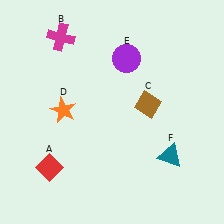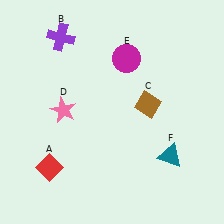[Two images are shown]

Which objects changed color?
B changed from magenta to purple. D changed from orange to pink. E changed from purple to magenta.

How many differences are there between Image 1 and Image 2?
There are 3 differences between the two images.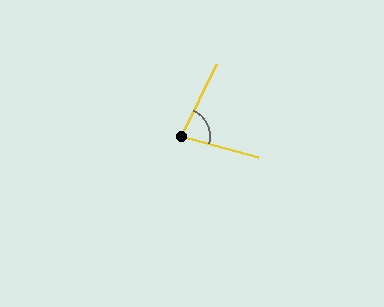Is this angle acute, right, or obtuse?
It is acute.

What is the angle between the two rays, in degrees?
Approximately 79 degrees.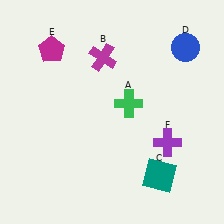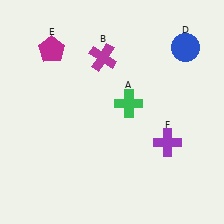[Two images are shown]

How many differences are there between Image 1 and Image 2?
There is 1 difference between the two images.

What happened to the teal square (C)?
The teal square (C) was removed in Image 2. It was in the bottom-right area of Image 1.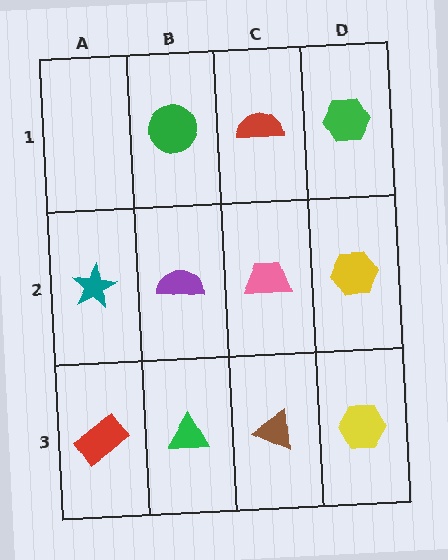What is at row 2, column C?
A pink trapezoid.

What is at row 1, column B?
A green circle.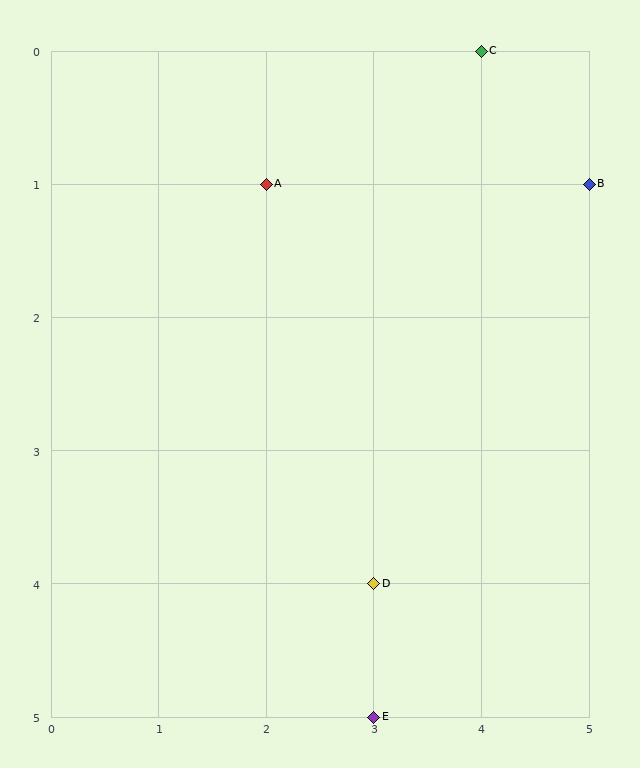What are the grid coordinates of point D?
Point D is at grid coordinates (3, 4).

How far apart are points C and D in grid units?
Points C and D are 1 column and 4 rows apart (about 4.1 grid units diagonally).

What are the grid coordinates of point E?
Point E is at grid coordinates (3, 5).